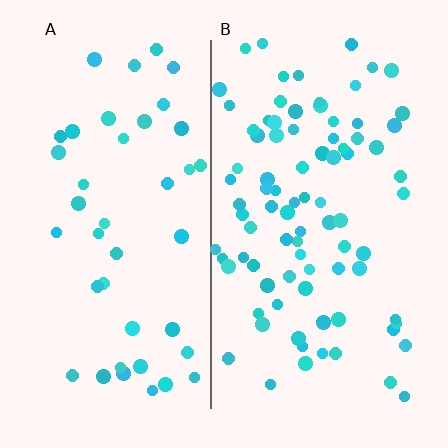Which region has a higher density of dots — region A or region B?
B (the right).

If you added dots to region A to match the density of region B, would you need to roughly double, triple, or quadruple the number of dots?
Approximately double.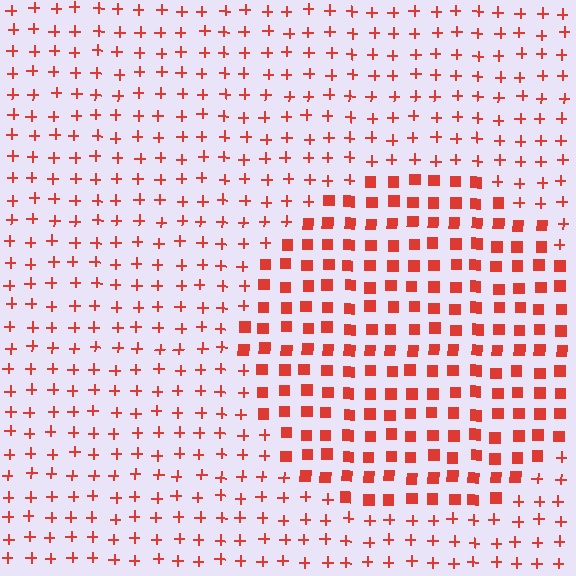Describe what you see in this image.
The image is filled with small red elements arranged in a uniform grid. A circle-shaped region contains squares, while the surrounding area contains plus signs. The boundary is defined purely by the change in element shape.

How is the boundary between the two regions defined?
The boundary is defined by a change in element shape: squares inside vs. plus signs outside. All elements share the same color and spacing.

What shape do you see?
I see a circle.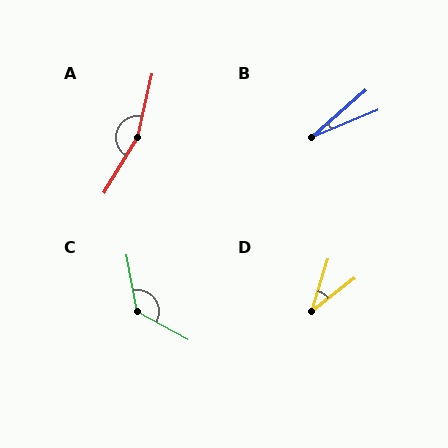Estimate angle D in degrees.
Approximately 34 degrees.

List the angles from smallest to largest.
B (19°), D (34°), C (130°), A (162°).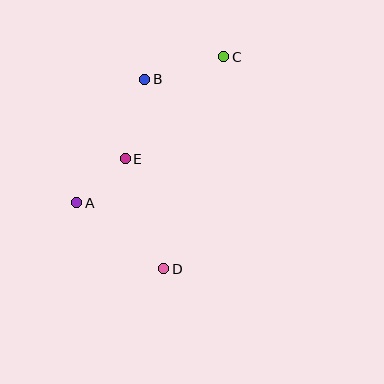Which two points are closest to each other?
Points A and E are closest to each other.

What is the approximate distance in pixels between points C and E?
The distance between C and E is approximately 142 pixels.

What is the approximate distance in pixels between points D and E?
The distance between D and E is approximately 117 pixels.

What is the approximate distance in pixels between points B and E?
The distance between B and E is approximately 82 pixels.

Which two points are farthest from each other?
Points C and D are farthest from each other.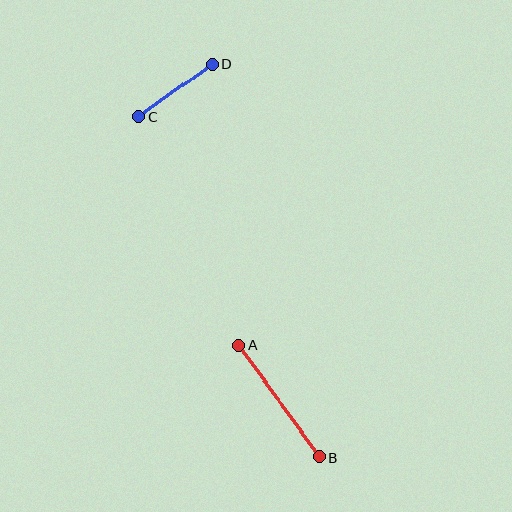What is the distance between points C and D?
The distance is approximately 90 pixels.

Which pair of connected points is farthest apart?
Points A and B are farthest apart.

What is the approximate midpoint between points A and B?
The midpoint is at approximately (279, 401) pixels.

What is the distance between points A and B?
The distance is approximately 138 pixels.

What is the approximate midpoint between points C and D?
The midpoint is at approximately (175, 90) pixels.